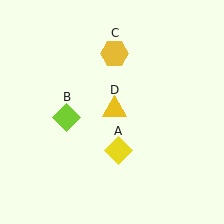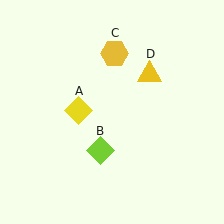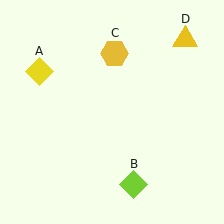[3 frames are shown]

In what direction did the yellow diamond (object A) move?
The yellow diamond (object A) moved up and to the left.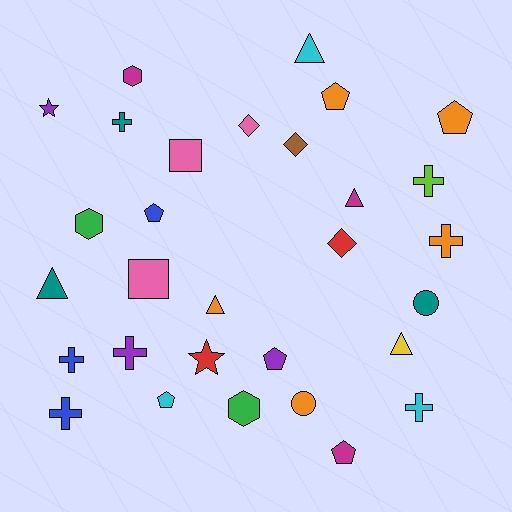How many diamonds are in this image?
There are 3 diamonds.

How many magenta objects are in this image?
There are 3 magenta objects.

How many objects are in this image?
There are 30 objects.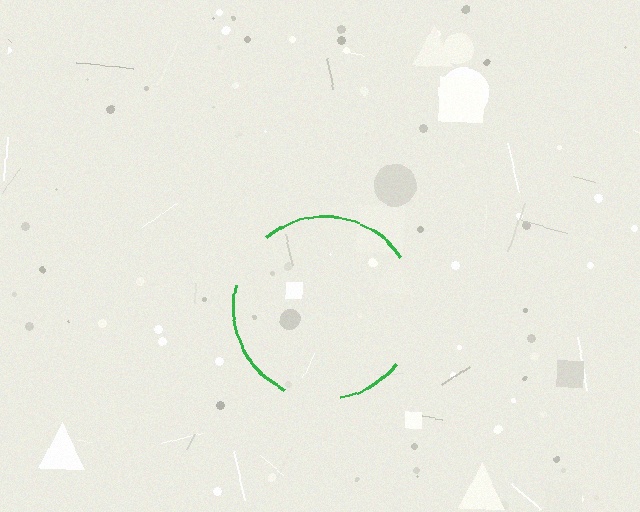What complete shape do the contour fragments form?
The contour fragments form a circle.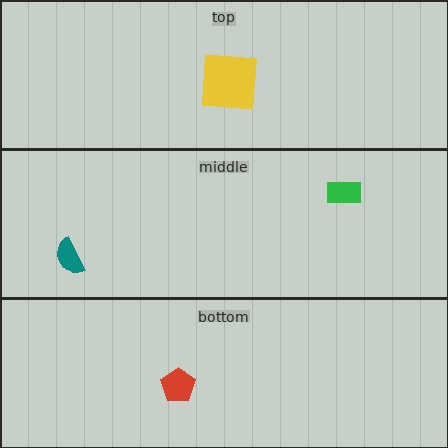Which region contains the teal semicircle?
The middle region.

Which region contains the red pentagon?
The bottom region.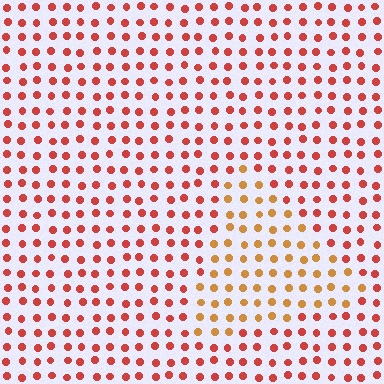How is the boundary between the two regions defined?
The boundary is defined purely by a slight shift in hue (about 33 degrees). Spacing, size, and orientation are identical on both sides.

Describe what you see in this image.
The image is filled with small red elements in a uniform arrangement. A triangle-shaped region is visible where the elements are tinted to a slightly different hue, forming a subtle color boundary.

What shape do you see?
I see a triangle.